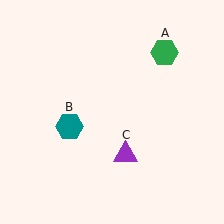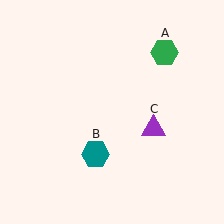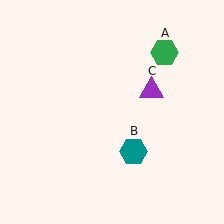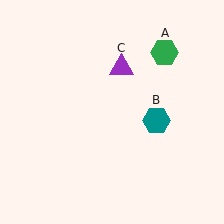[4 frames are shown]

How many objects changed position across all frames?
2 objects changed position: teal hexagon (object B), purple triangle (object C).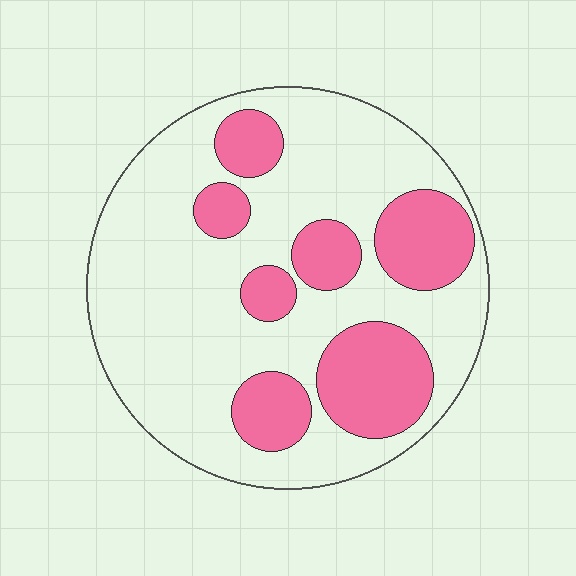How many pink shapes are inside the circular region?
7.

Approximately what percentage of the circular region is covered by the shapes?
Approximately 30%.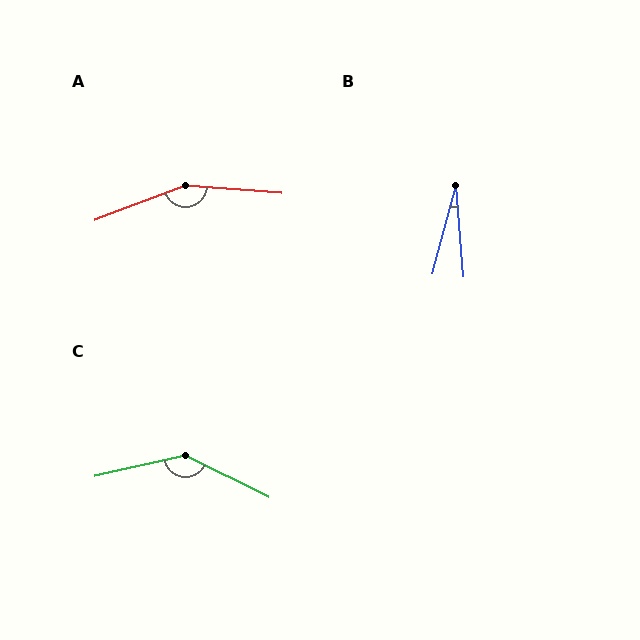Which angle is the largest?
A, at approximately 154 degrees.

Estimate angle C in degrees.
Approximately 141 degrees.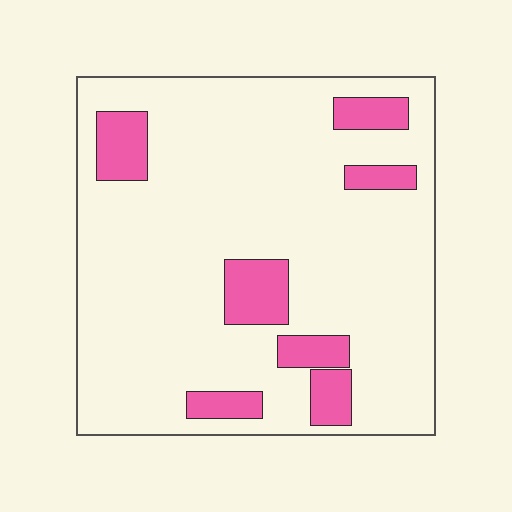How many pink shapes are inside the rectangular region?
7.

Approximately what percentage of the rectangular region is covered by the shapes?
Approximately 15%.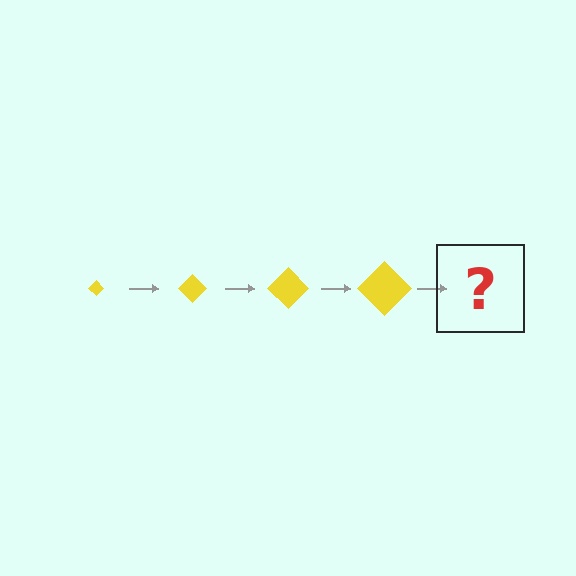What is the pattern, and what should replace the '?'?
The pattern is that the diamond gets progressively larger each step. The '?' should be a yellow diamond, larger than the previous one.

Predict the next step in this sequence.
The next step is a yellow diamond, larger than the previous one.